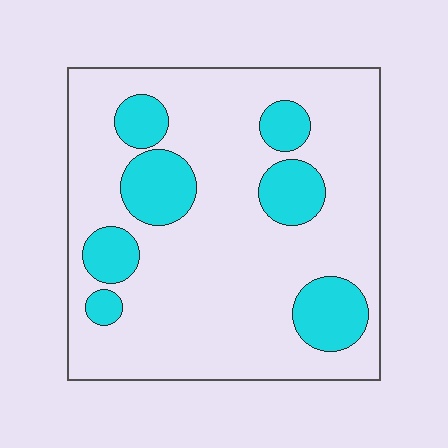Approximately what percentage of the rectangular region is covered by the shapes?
Approximately 20%.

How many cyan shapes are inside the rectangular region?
7.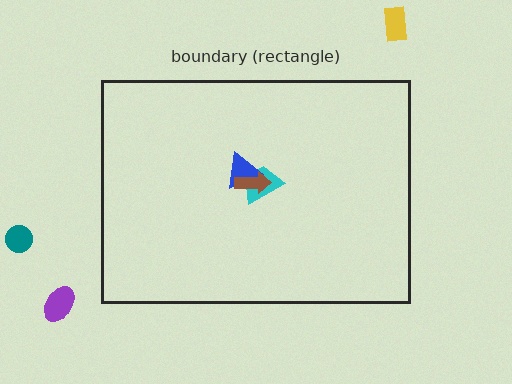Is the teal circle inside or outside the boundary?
Outside.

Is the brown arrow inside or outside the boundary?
Inside.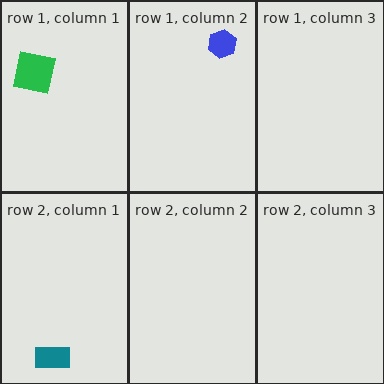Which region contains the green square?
The row 1, column 1 region.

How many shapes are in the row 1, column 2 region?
1.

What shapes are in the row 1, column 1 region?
The green square.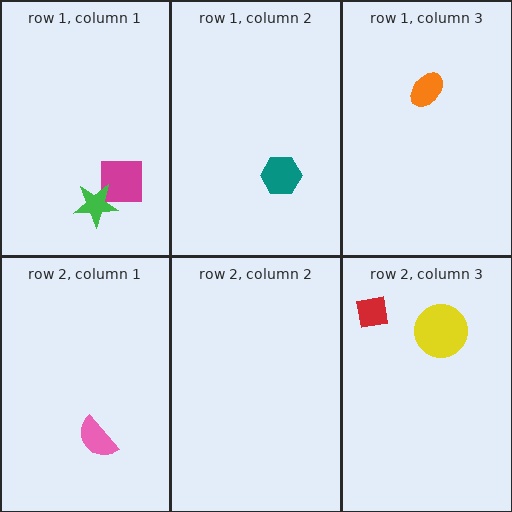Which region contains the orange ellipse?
The row 1, column 3 region.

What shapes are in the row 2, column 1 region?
The pink semicircle.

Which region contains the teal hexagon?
The row 1, column 2 region.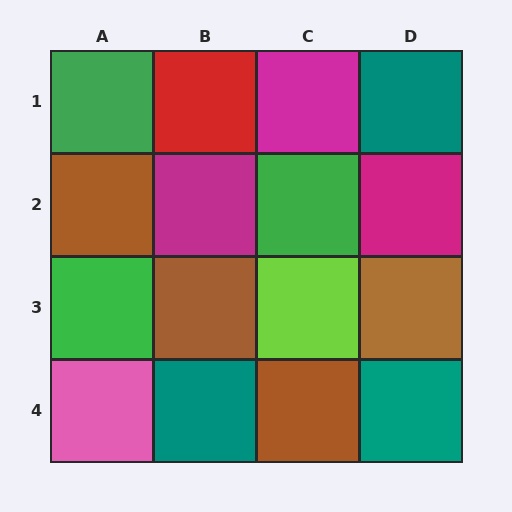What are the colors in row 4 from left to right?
Pink, teal, brown, teal.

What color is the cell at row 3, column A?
Green.